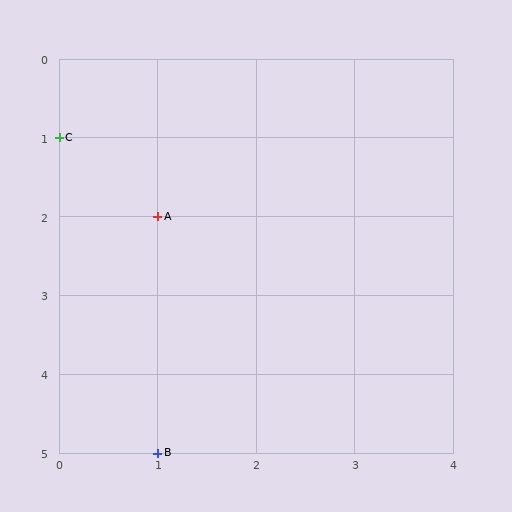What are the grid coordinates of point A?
Point A is at grid coordinates (1, 2).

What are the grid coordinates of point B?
Point B is at grid coordinates (1, 5).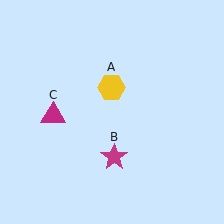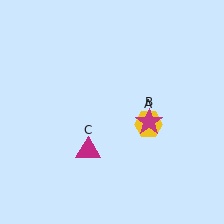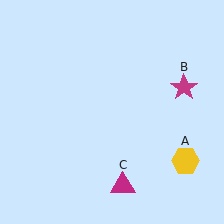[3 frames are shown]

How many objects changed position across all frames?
3 objects changed position: yellow hexagon (object A), magenta star (object B), magenta triangle (object C).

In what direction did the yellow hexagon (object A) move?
The yellow hexagon (object A) moved down and to the right.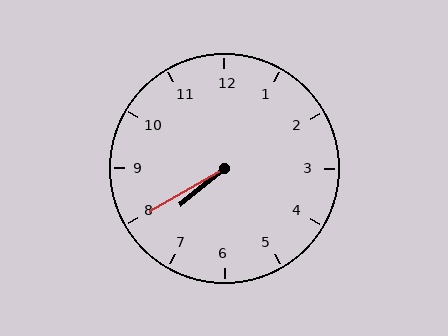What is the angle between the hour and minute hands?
Approximately 10 degrees.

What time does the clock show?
7:40.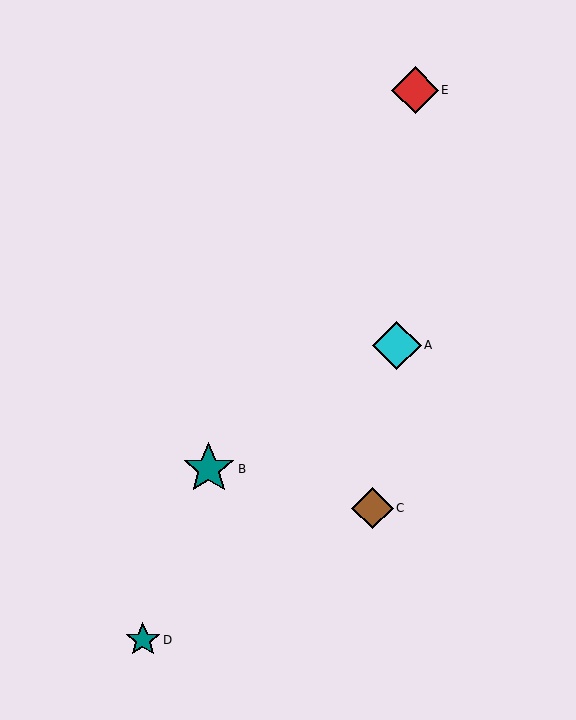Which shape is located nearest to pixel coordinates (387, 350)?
The cyan diamond (labeled A) at (397, 345) is nearest to that location.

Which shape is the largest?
The teal star (labeled B) is the largest.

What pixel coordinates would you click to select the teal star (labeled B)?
Click at (209, 469) to select the teal star B.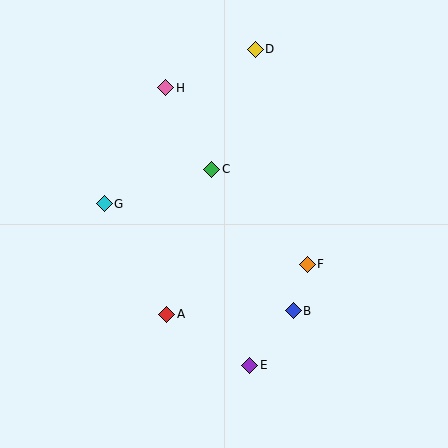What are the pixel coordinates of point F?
Point F is at (307, 264).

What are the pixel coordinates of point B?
Point B is at (293, 311).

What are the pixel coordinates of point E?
Point E is at (250, 365).